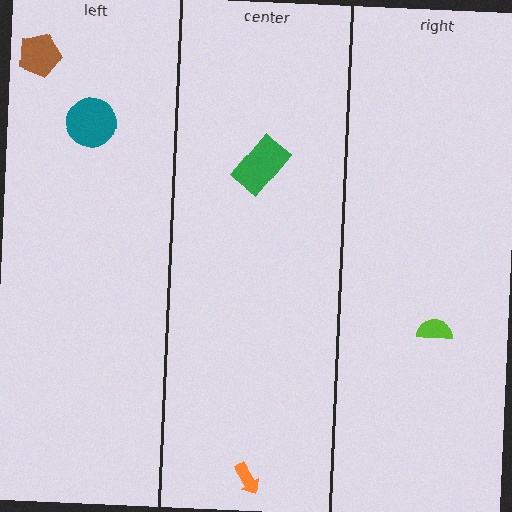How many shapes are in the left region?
2.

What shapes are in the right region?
The lime semicircle.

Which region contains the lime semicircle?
The right region.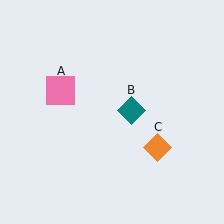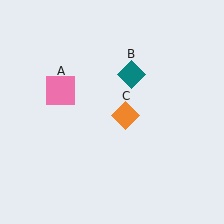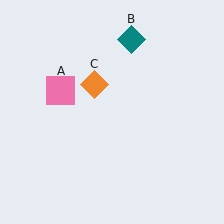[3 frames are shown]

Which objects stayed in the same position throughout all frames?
Pink square (object A) remained stationary.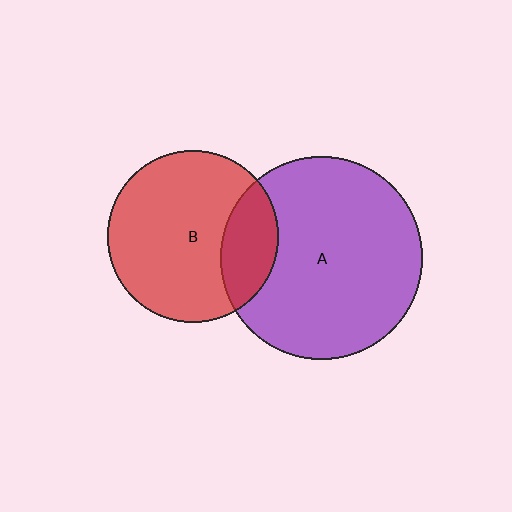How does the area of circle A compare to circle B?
Approximately 1.4 times.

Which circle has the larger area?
Circle A (purple).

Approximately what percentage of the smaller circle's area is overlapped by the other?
Approximately 25%.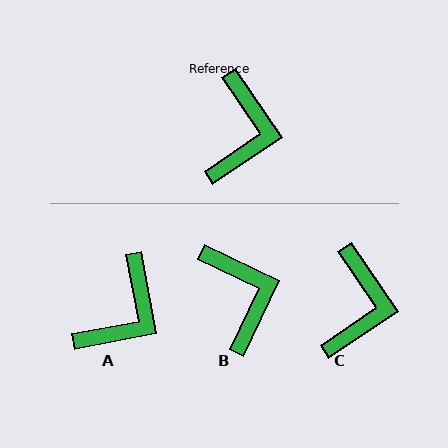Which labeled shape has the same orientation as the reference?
C.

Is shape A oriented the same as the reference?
No, it is off by about 24 degrees.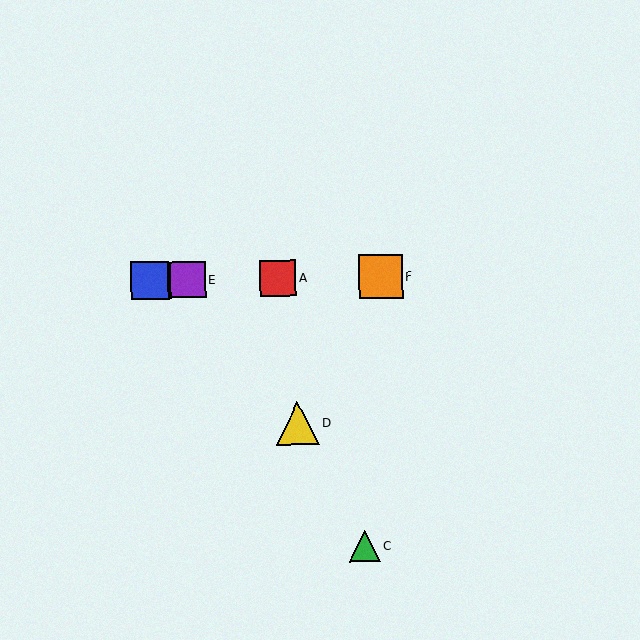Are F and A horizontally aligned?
Yes, both are at y≈276.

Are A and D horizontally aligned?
No, A is at y≈278 and D is at y≈424.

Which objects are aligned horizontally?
Objects A, B, E, F are aligned horizontally.